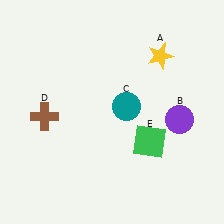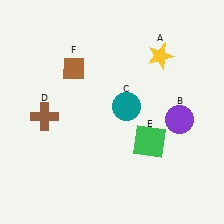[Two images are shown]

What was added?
A brown diamond (F) was added in Image 2.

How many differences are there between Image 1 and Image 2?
There is 1 difference between the two images.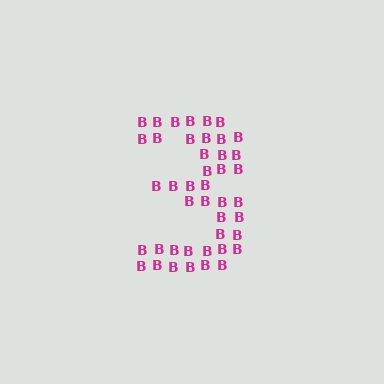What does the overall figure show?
The overall figure shows the digit 3.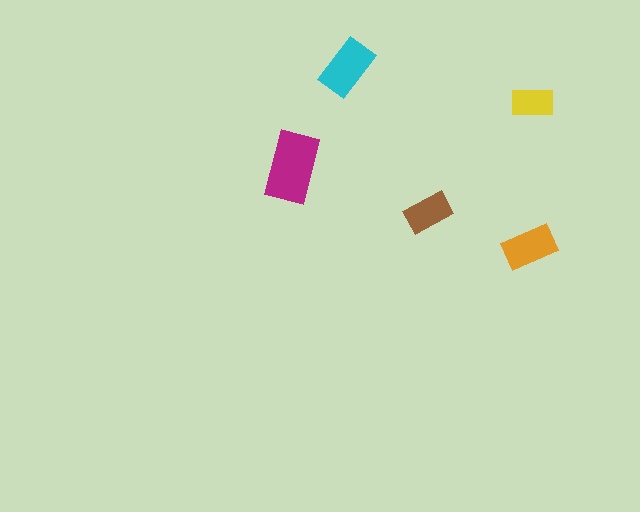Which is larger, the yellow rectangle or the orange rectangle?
The orange one.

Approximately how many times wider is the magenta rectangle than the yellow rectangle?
About 1.5 times wider.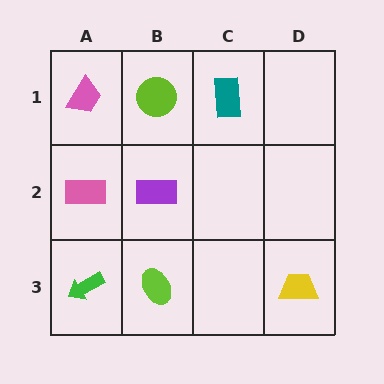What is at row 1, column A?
A pink trapezoid.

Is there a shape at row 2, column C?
No, that cell is empty.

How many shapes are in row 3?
3 shapes.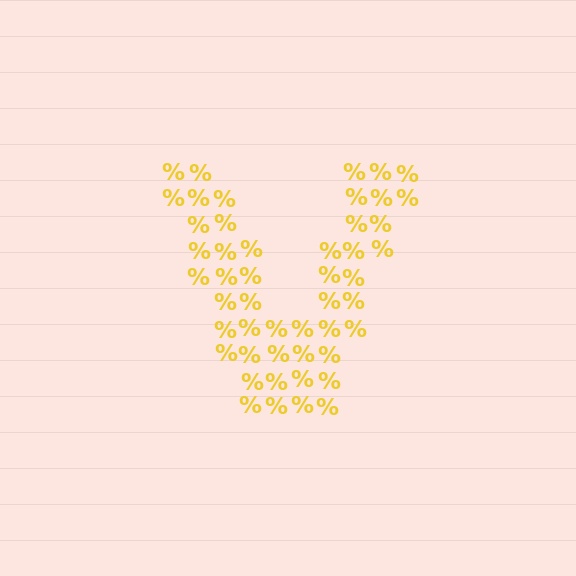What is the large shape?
The large shape is the letter V.